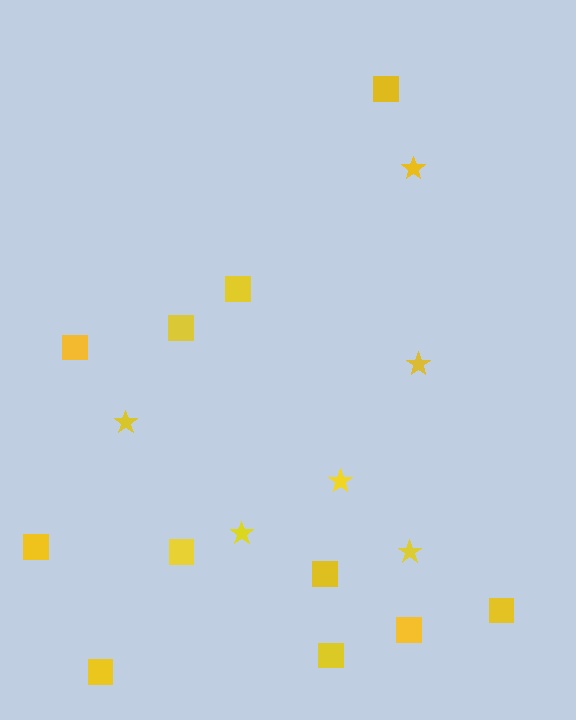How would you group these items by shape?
There are 2 groups: one group of squares (11) and one group of stars (6).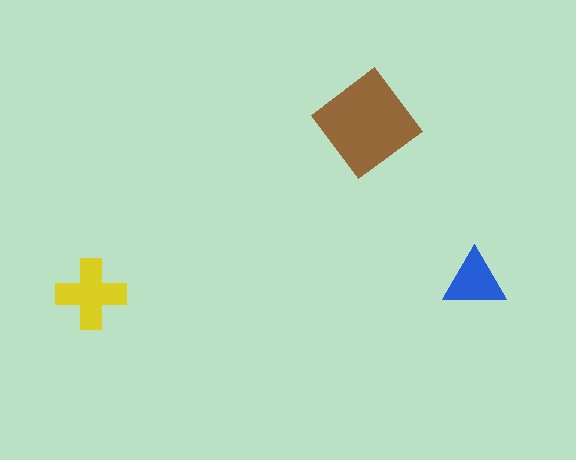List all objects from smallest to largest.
The blue triangle, the yellow cross, the brown diamond.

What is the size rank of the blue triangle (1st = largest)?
3rd.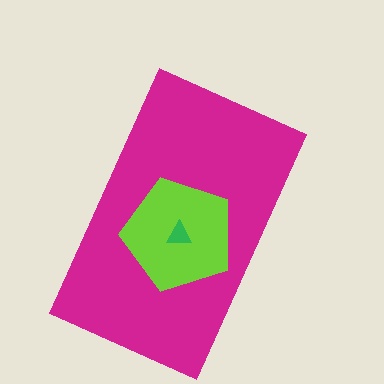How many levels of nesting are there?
3.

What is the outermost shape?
The magenta rectangle.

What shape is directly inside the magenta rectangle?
The lime pentagon.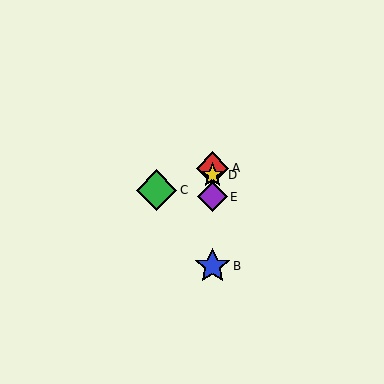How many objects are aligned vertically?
4 objects (A, B, D, E) are aligned vertically.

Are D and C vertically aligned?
No, D is at x≈212 and C is at x≈156.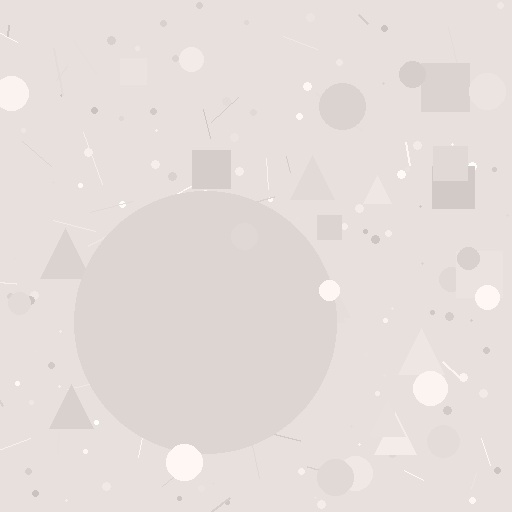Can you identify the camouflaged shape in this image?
The camouflaged shape is a circle.